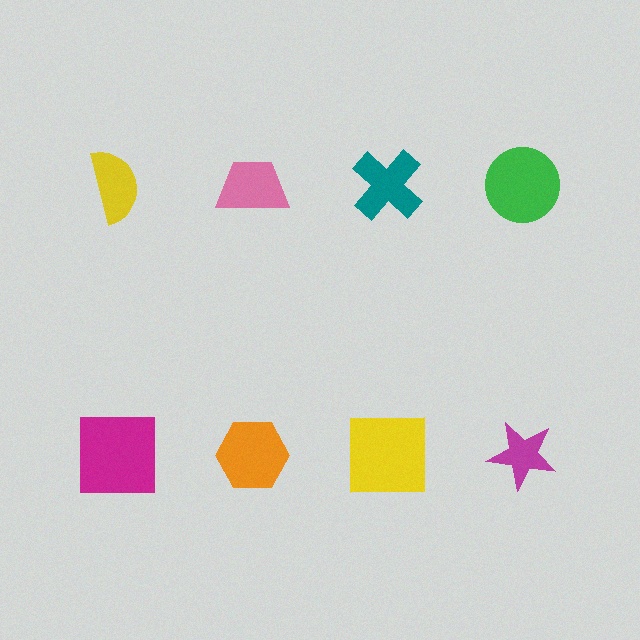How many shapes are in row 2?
4 shapes.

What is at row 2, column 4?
A magenta star.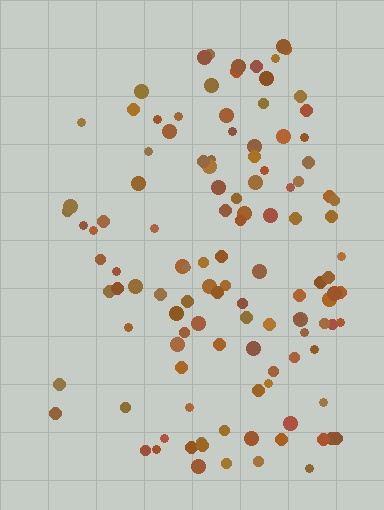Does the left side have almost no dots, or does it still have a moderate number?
Still a moderate number, just noticeably fewer than the right.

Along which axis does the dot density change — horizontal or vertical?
Horizontal.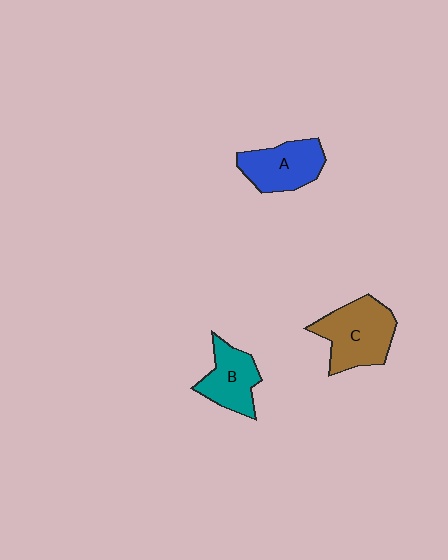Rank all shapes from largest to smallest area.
From largest to smallest: C (brown), A (blue), B (teal).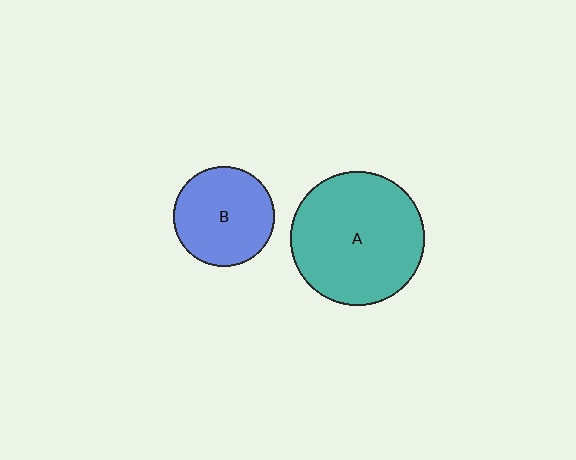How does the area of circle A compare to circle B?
Approximately 1.8 times.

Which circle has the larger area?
Circle A (teal).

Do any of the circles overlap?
No, none of the circles overlap.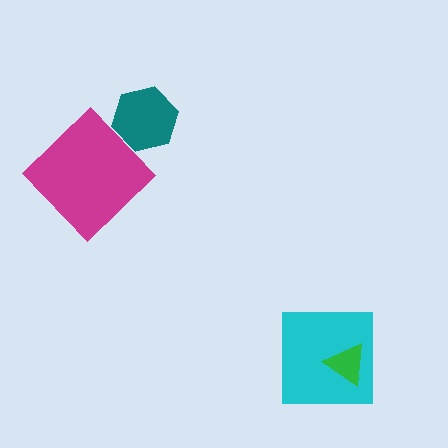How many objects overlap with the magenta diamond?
0 objects overlap with the magenta diamond.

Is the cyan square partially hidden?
Yes, it is partially covered by another shape.